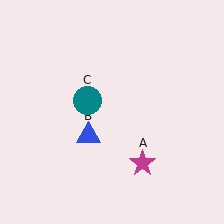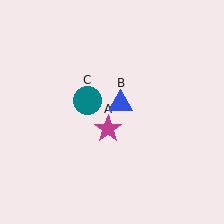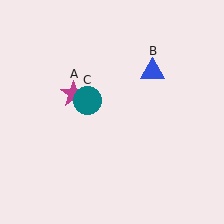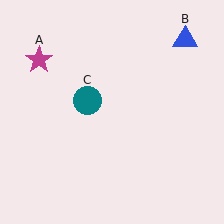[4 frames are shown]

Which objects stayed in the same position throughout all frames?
Teal circle (object C) remained stationary.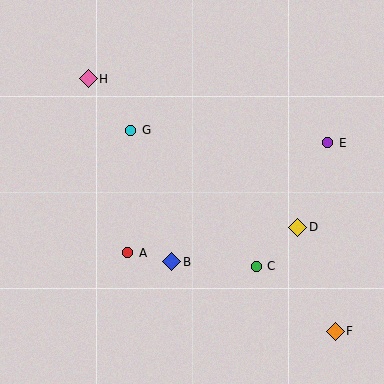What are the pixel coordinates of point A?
Point A is at (128, 253).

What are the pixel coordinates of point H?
Point H is at (88, 79).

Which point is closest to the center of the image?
Point B at (172, 262) is closest to the center.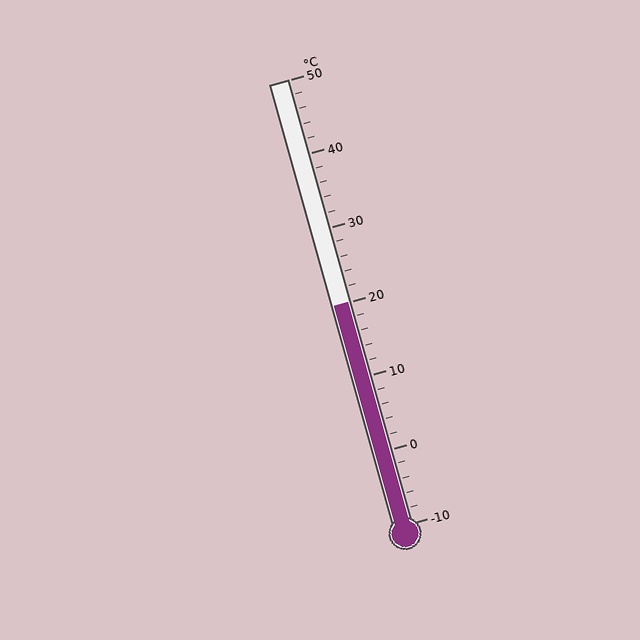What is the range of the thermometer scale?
The thermometer scale ranges from -10°C to 50°C.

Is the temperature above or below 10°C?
The temperature is above 10°C.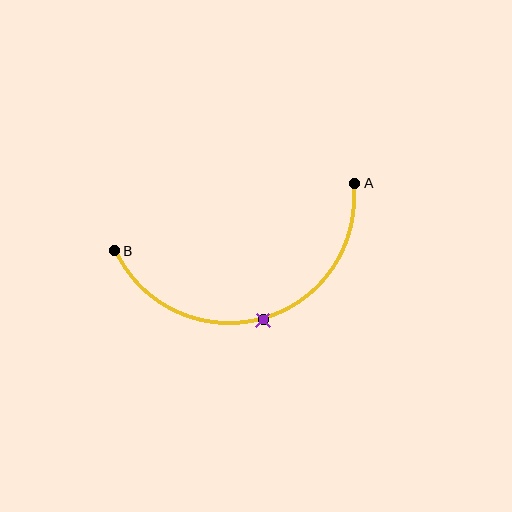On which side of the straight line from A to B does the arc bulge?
The arc bulges below the straight line connecting A and B.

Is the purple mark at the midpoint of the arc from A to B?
Yes. The purple mark lies on the arc at equal arc-length from both A and B — it is the arc midpoint.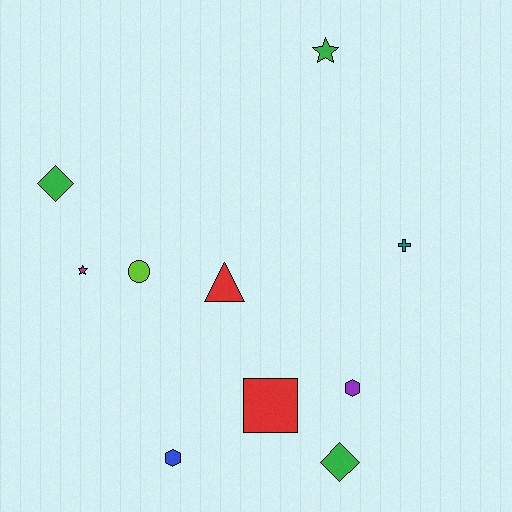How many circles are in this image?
There is 1 circle.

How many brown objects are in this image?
There are no brown objects.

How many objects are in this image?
There are 10 objects.